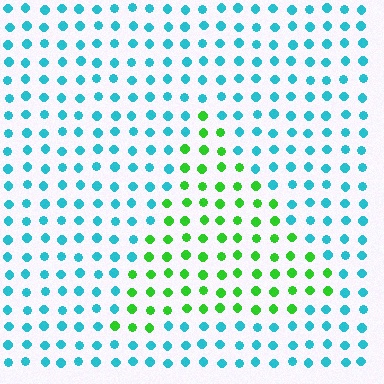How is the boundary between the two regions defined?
The boundary is defined purely by a slight shift in hue (about 66 degrees). Spacing, size, and orientation are identical on both sides.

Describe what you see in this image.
The image is filled with small cyan elements in a uniform arrangement. A triangle-shaped region is visible where the elements are tinted to a slightly different hue, forming a subtle color boundary.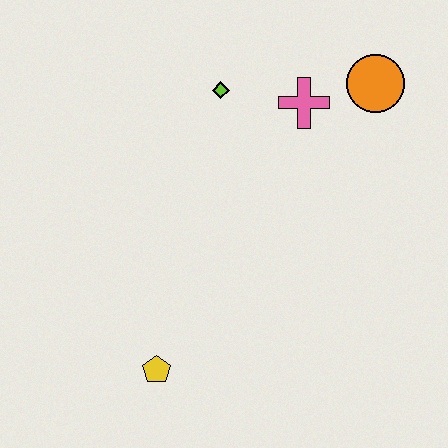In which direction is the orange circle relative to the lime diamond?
The orange circle is to the right of the lime diamond.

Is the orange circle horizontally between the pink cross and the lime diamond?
No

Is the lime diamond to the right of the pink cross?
No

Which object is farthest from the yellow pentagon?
The orange circle is farthest from the yellow pentagon.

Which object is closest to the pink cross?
The orange circle is closest to the pink cross.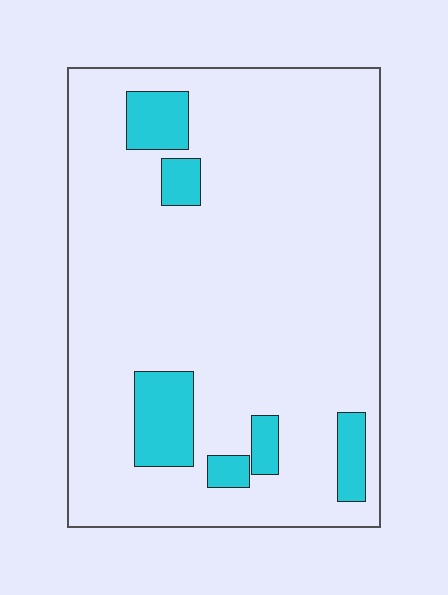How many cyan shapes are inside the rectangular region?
6.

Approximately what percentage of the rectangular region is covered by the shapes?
Approximately 10%.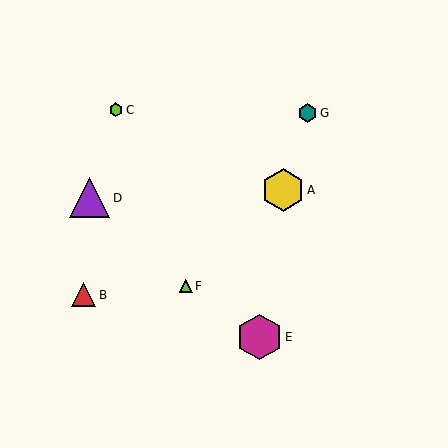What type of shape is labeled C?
Shape C is a lime hexagon.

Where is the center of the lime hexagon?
The center of the lime hexagon is at (116, 110).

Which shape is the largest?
The magenta hexagon (labeled E) is the largest.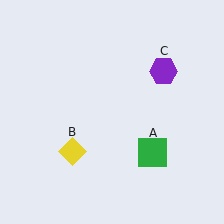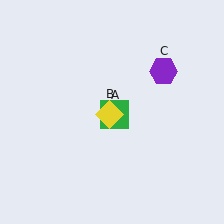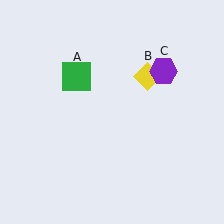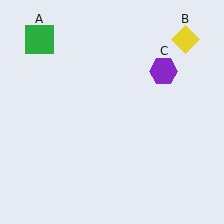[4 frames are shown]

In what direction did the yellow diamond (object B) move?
The yellow diamond (object B) moved up and to the right.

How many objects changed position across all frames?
2 objects changed position: green square (object A), yellow diamond (object B).